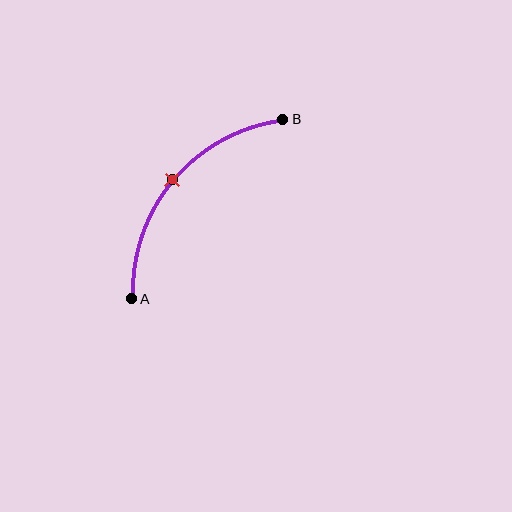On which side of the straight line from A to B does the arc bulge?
The arc bulges above and to the left of the straight line connecting A and B.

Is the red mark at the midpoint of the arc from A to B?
Yes. The red mark lies on the arc at equal arc-length from both A and B — it is the arc midpoint.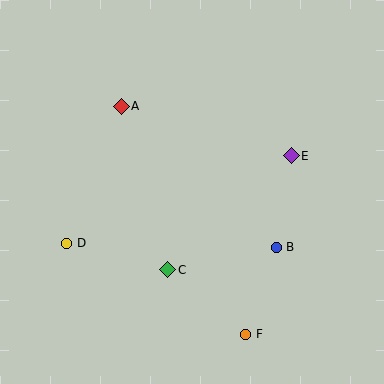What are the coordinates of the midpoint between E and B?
The midpoint between E and B is at (284, 202).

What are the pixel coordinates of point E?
Point E is at (291, 156).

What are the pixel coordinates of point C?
Point C is at (168, 270).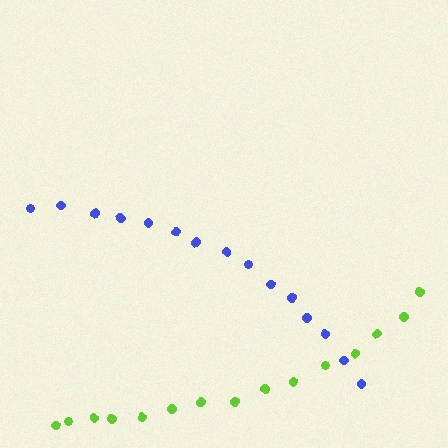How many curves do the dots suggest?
There are 2 distinct paths.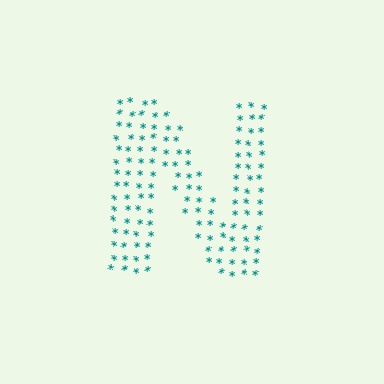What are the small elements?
The small elements are asterisks.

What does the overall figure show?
The overall figure shows the letter N.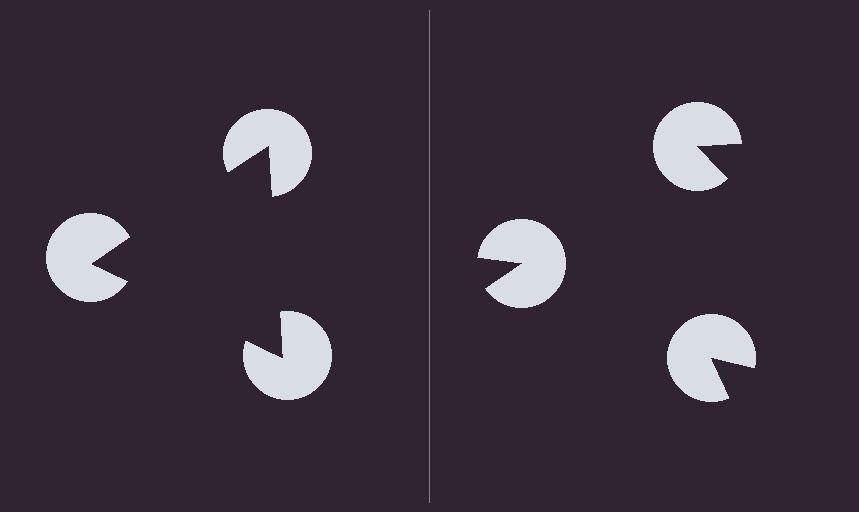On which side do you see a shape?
An illusory triangle appears on the left side. On the right side the wedge cuts are rotated, so no coherent shape forms.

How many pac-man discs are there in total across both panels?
6 — 3 on each side.